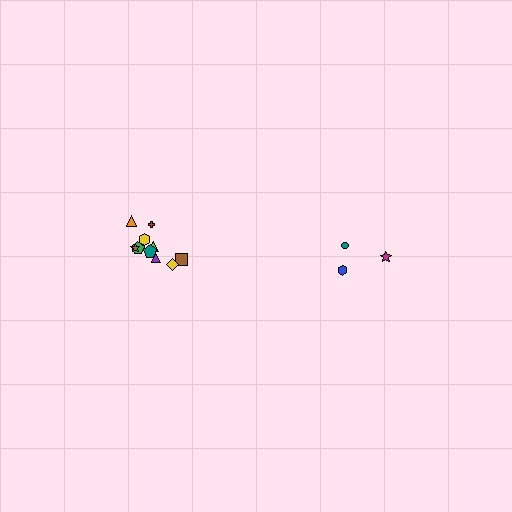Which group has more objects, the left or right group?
The left group.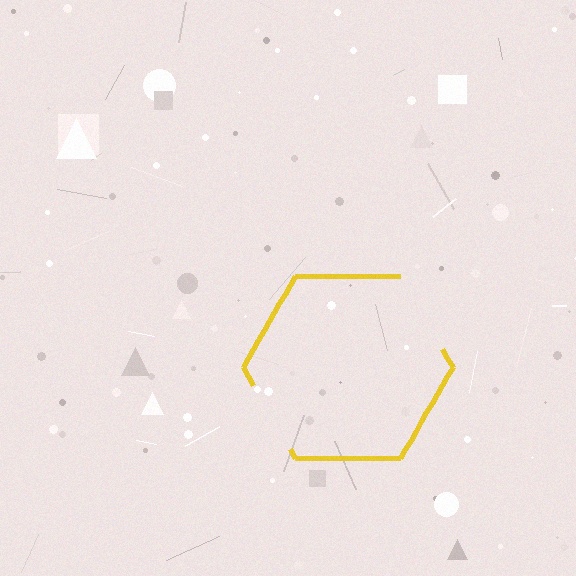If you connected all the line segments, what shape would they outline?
They would outline a hexagon.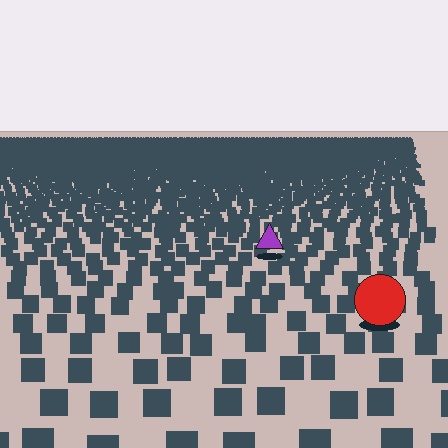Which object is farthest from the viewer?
The purple triangle is farthest from the viewer. It appears smaller and the ground texture around it is denser.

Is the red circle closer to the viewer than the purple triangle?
Yes. The red circle is closer — you can tell from the texture gradient: the ground texture is coarser near it.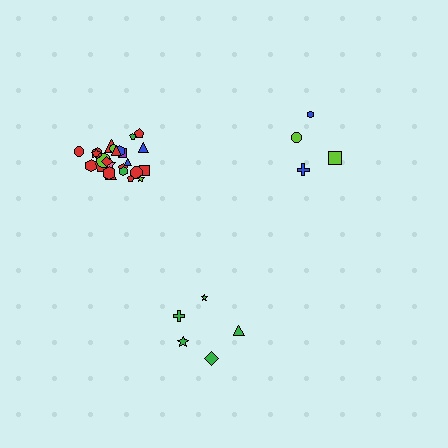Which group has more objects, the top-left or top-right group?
The top-left group.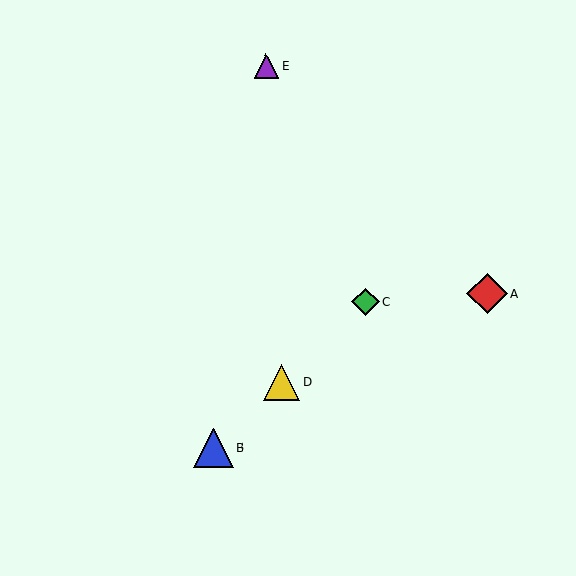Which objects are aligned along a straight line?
Objects B, C, D are aligned along a straight line.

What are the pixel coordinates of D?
Object D is at (282, 382).